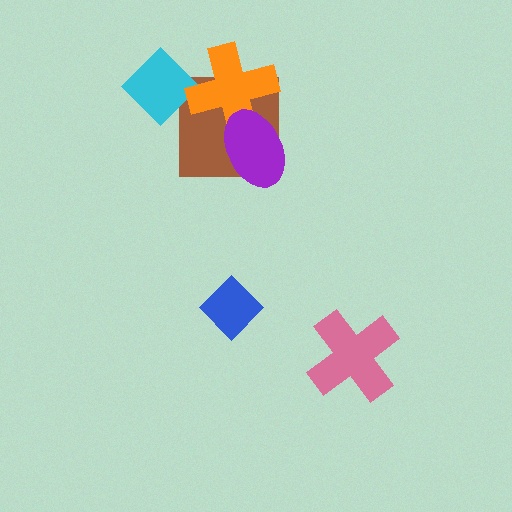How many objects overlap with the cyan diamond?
2 objects overlap with the cyan diamond.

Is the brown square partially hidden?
Yes, it is partially covered by another shape.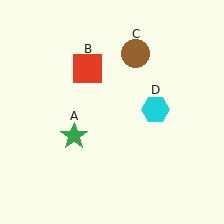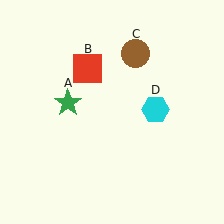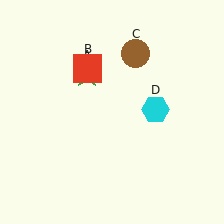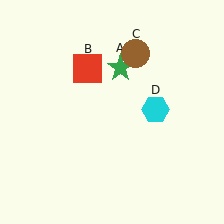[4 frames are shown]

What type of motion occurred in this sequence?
The green star (object A) rotated clockwise around the center of the scene.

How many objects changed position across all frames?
1 object changed position: green star (object A).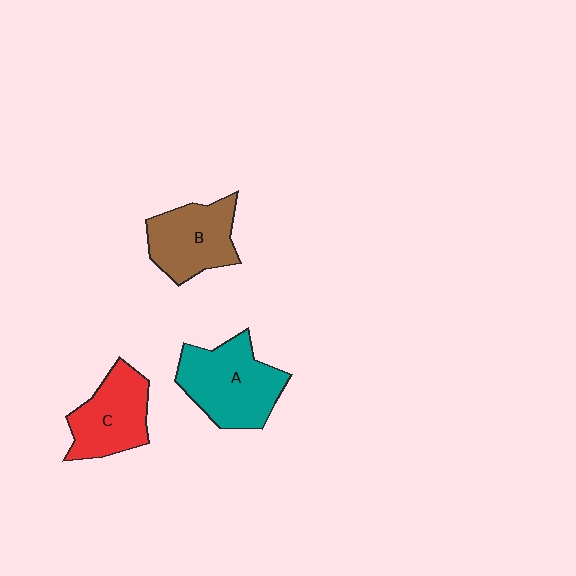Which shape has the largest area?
Shape A (teal).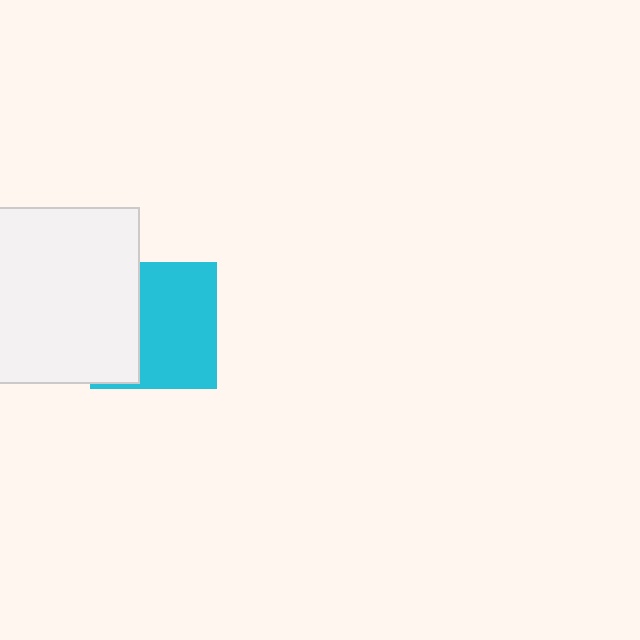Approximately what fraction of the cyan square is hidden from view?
Roughly 37% of the cyan square is hidden behind the white square.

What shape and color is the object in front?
The object in front is a white square.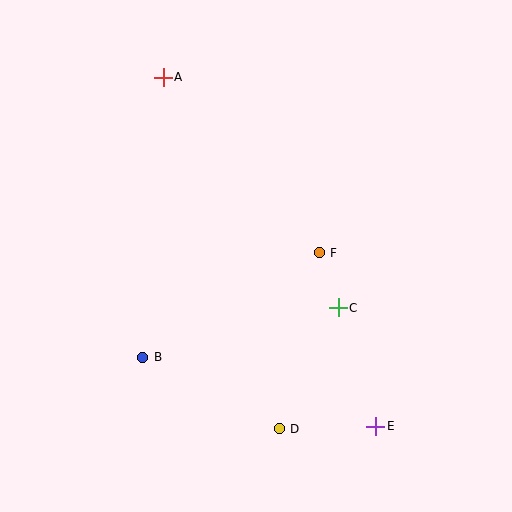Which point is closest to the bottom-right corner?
Point E is closest to the bottom-right corner.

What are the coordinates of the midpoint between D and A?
The midpoint between D and A is at (221, 253).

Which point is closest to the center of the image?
Point F at (319, 253) is closest to the center.